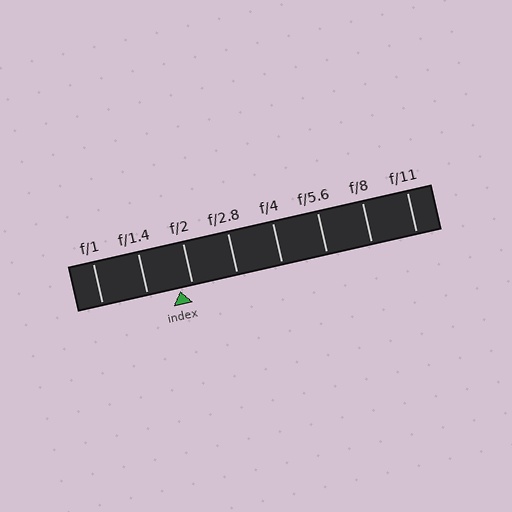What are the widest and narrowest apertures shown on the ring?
The widest aperture shown is f/1 and the narrowest is f/11.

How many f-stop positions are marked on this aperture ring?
There are 8 f-stop positions marked.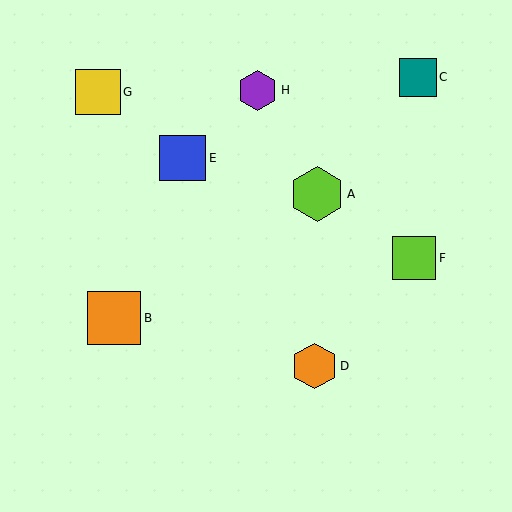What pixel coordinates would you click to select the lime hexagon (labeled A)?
Click at (317, 194) to select the lime hexagon A.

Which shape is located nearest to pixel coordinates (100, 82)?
The yellow square (labeled G) at (98, 92) is nearest to that location.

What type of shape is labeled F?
Shape F is a lime square.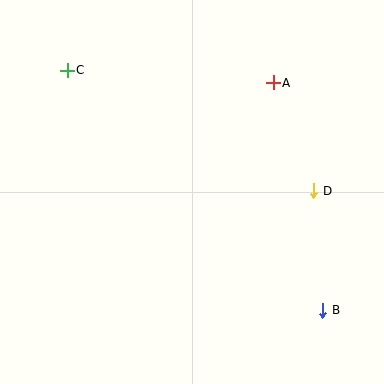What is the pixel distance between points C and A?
The distance between C and A is 206 pixels.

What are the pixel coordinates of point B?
Point B is at (323, 310).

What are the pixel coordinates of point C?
Point C is at (67, 70).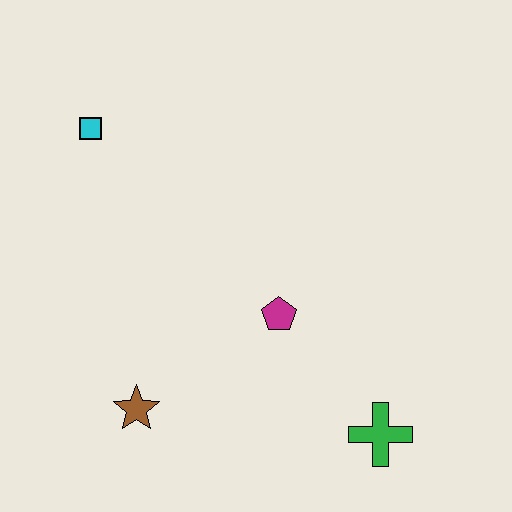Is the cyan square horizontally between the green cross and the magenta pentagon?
No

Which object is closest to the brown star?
The magenta pentagon is closest to the brown star.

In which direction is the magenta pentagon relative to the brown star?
The magenta pentagon is to the right of the brown star.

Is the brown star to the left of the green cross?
Yes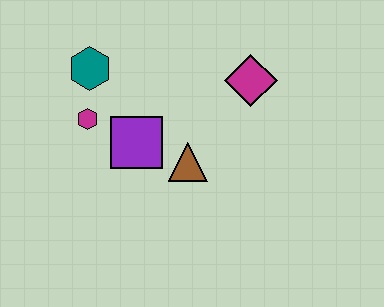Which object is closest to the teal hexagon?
The magenta hexagon is closest to the teal hexagon.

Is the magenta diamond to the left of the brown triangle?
No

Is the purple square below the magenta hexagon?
Yes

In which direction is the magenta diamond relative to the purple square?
The magenta diamond is to the right of the purple square.